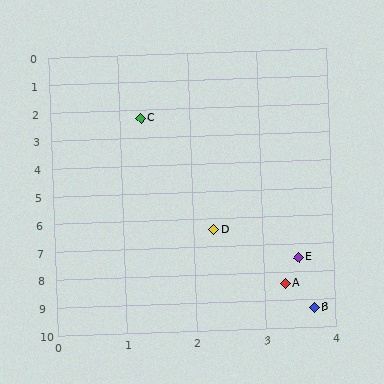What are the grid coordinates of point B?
Point B is at approximately (3.7, 9.3).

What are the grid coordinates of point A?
Point A is at approximately (3.3, 8.4).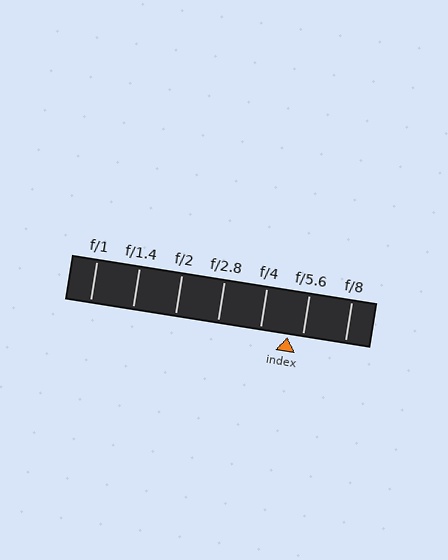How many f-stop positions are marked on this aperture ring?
There are 7 f-stop positions marked.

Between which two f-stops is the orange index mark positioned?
The index mark is between f/4 and f/5.6.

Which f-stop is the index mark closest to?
The index mark is closest to f/5.6.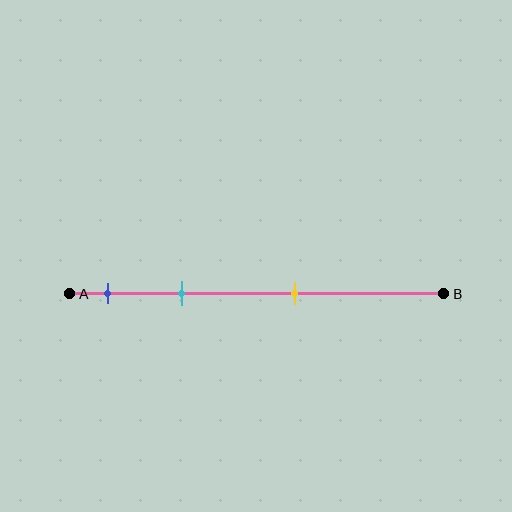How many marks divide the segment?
There are 3 marks dividing the segment.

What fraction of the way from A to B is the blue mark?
The blue mark is approximately 10% (0.1) of the way from A to B.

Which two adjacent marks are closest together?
The blue and cyan marks are the closest adjacent pair.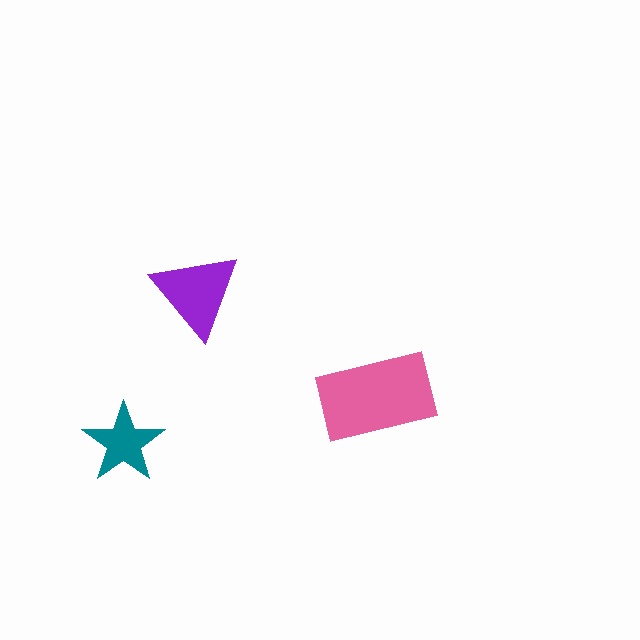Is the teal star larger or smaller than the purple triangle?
Smaller.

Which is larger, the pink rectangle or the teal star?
The pink rectangle.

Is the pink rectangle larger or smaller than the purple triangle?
Larger.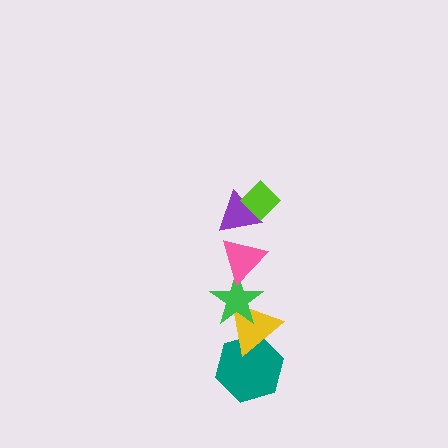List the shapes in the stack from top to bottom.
From top to bottom: the lime diamond, the purple triangle, the pink triangle, the green star, the yellow triangle, the teal hexagon.